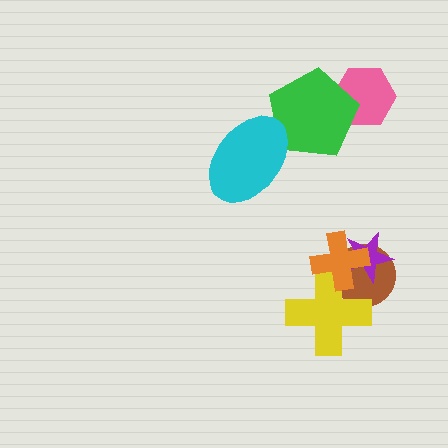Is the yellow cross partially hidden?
Yes, it is partially covered by another shape.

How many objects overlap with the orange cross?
3 objects overlap with the orange cross.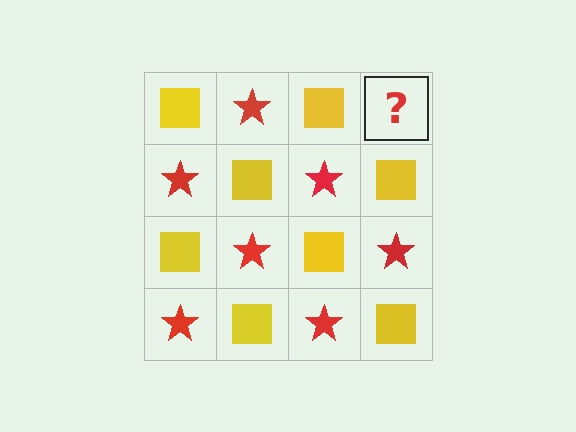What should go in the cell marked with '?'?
The missing cell should contain a red star.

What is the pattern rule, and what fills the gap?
The rule is that it alternates yellow square and red star in a checkerboard pattern. The gap should be filled with a red star.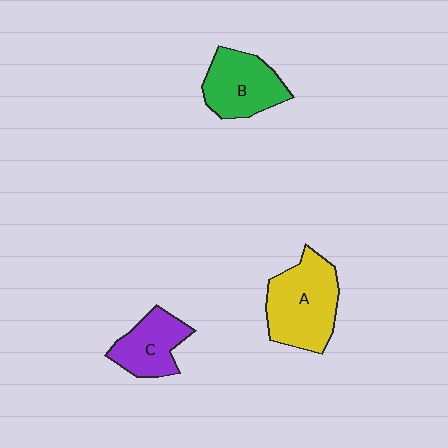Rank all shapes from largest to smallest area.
From largest to smallest: A (yellow), B (green), C (purple).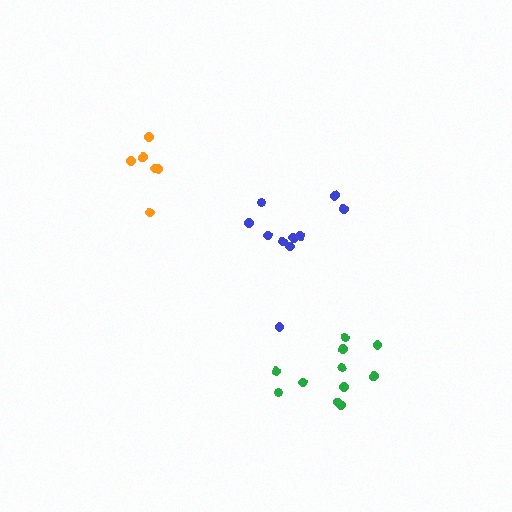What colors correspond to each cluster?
The clusters are colored: green, blue, orange.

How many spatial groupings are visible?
There are 3 spatial groupings.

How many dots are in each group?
Group 1: 11 dots, Group 2: 10 dots, Group 3: 6 dots (27 total).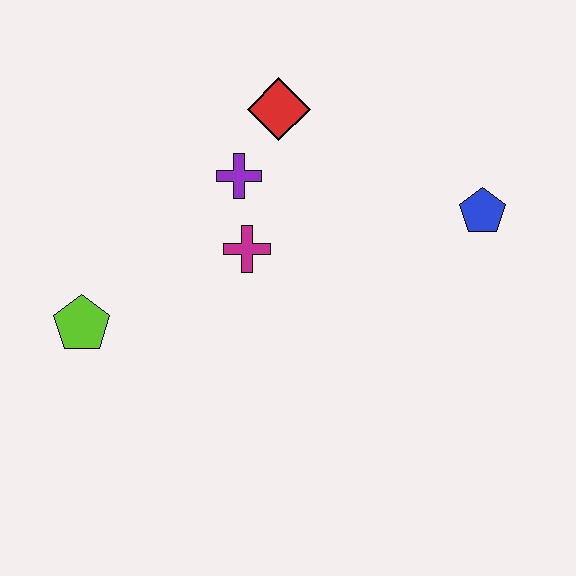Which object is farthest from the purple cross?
The blue pentagon is farthest from the purple cross.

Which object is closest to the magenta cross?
The purple cross is closest to the magenta cross.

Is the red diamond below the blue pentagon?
No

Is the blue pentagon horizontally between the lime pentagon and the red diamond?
No